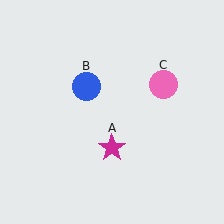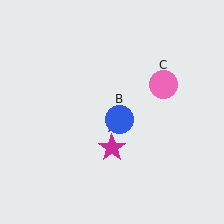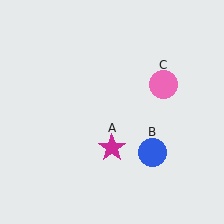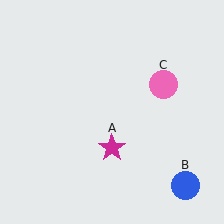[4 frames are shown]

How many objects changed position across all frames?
1 object changed position: blue circle (object B).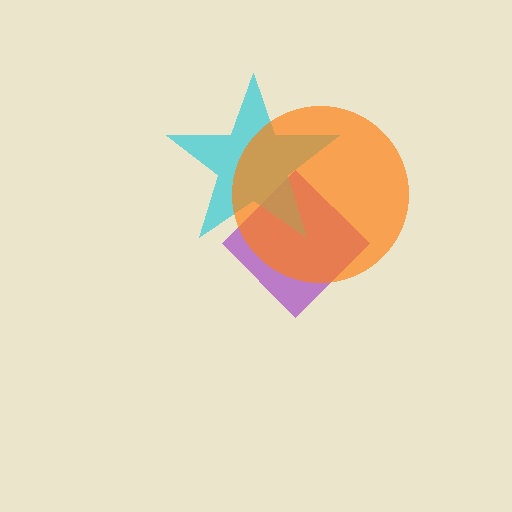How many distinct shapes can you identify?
There are 3 distinct shapes: a purple diamond, a cyan star, an orange circle.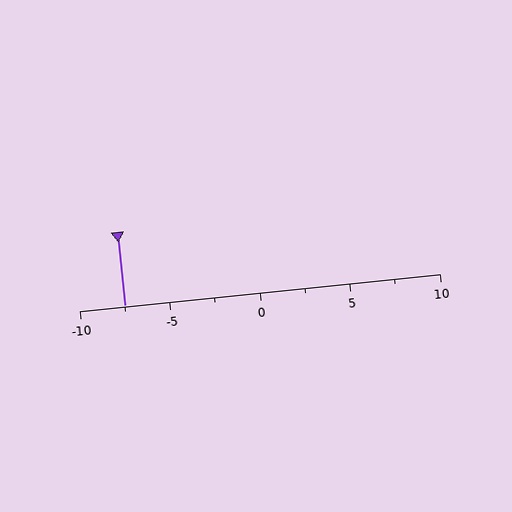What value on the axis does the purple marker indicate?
The marker indicates approximately -7.5.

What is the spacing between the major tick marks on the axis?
The major ticks are spaced 5 apart.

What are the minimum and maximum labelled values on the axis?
The axis runs from -10 to 10.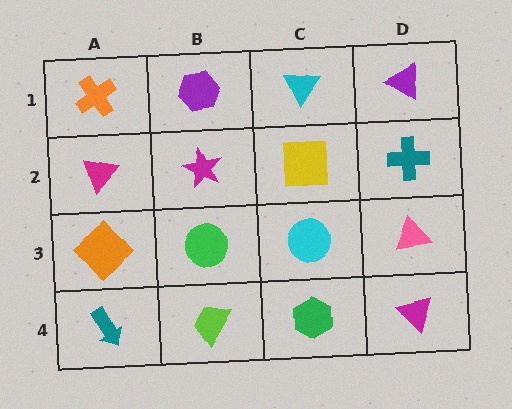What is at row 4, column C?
A green hexagon.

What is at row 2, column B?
A magenta star.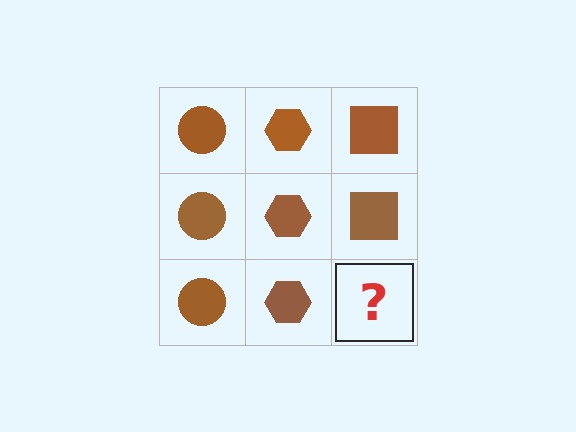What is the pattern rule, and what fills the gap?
The rule is that each column has a consistent shape. The gap should be filled with a brown square.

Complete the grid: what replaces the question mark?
The question mark should be replaced with a brown square.